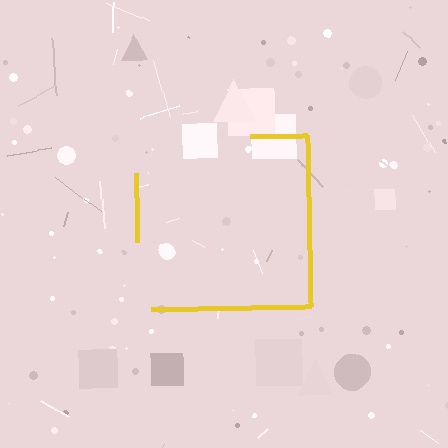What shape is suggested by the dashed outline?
The dashed outline suggests a square.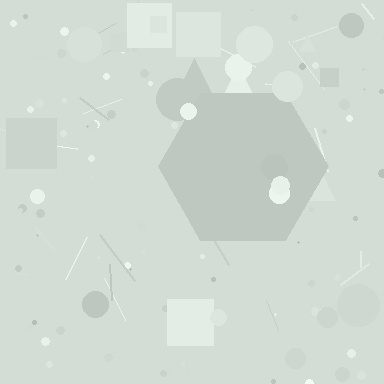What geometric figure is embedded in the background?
A hexagon is embedded in the background.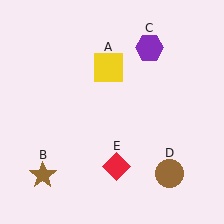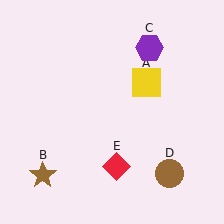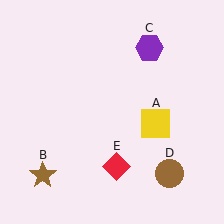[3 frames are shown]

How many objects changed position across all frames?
1 object changed position: yellow square (object A).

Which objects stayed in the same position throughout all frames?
Brown star (object B) and purple hexagon (object C) and brown circle (object D) and red diamond (object E) remained stationary.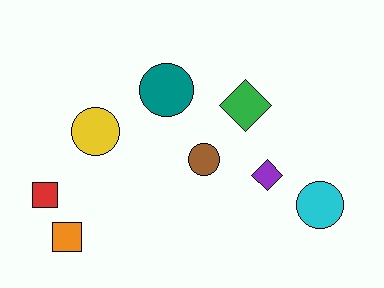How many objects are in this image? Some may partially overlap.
There are 8 objects.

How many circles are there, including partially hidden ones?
There are 4 circles.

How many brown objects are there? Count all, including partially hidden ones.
There is 1 brown object.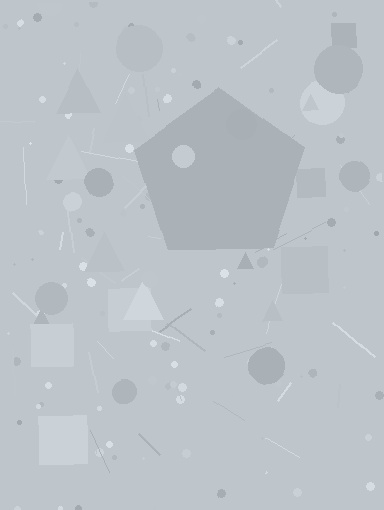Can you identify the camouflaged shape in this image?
The camouflaged shape is a pentagon.